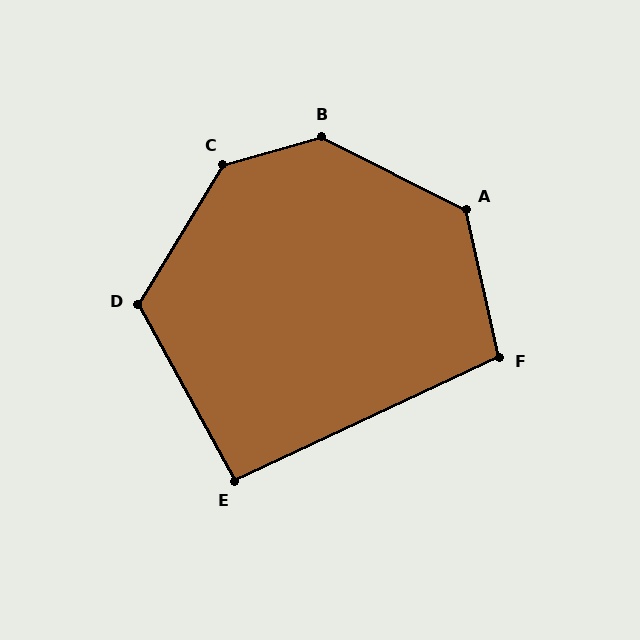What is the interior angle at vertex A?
Approximately 129 degrees (obtuse).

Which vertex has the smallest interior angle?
E, at approximately 93 degrees.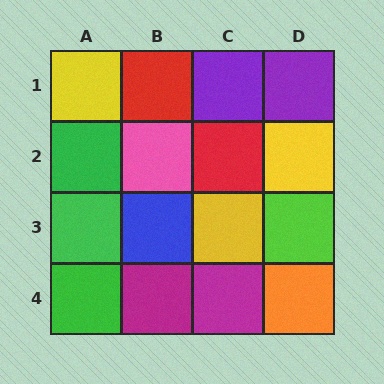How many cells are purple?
2 cells are purple.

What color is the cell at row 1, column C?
Purple.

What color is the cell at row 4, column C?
Magenta.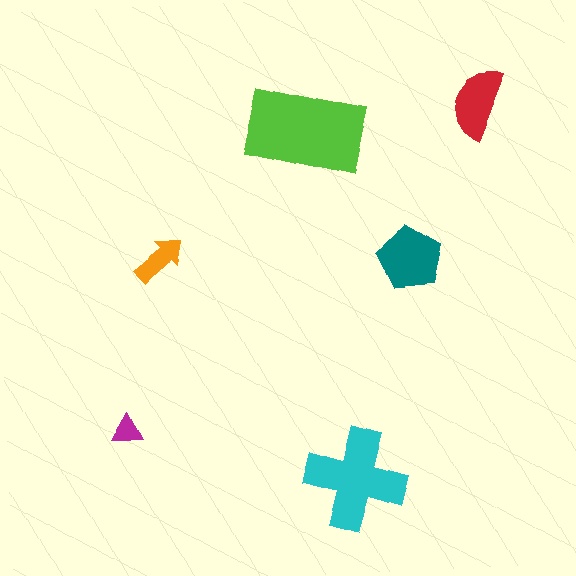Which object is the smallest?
The magenta triangle.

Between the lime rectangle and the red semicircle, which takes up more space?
The lime rectangle.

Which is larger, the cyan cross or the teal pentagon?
The cyan cross.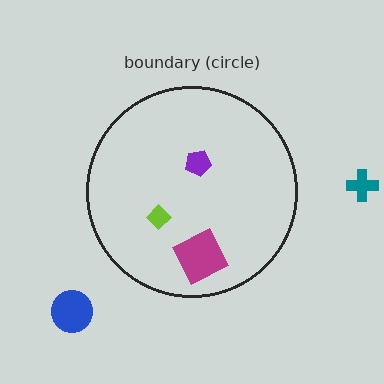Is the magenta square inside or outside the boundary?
Inside.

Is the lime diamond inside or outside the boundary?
Inside.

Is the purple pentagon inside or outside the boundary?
Inside.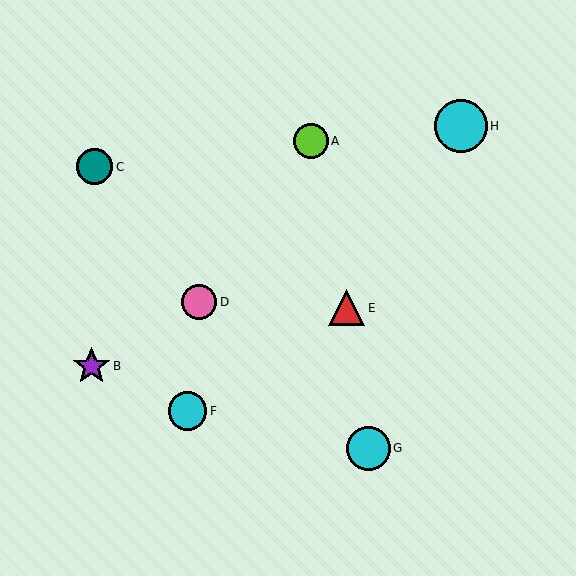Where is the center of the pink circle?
The center of the pink circle is at (199, 302).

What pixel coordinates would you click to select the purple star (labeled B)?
Click at (91, 366) to select the purple star B.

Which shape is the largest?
The cyan circle (labeled H) is the largest.